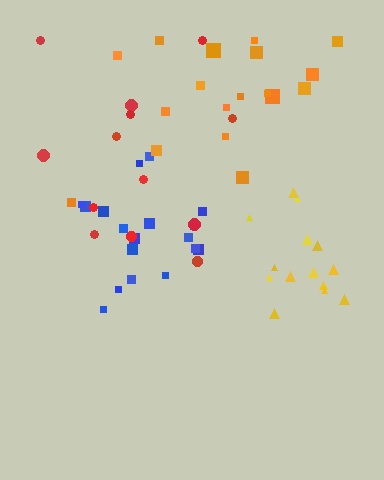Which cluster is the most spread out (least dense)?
Red.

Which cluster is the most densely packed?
Blue.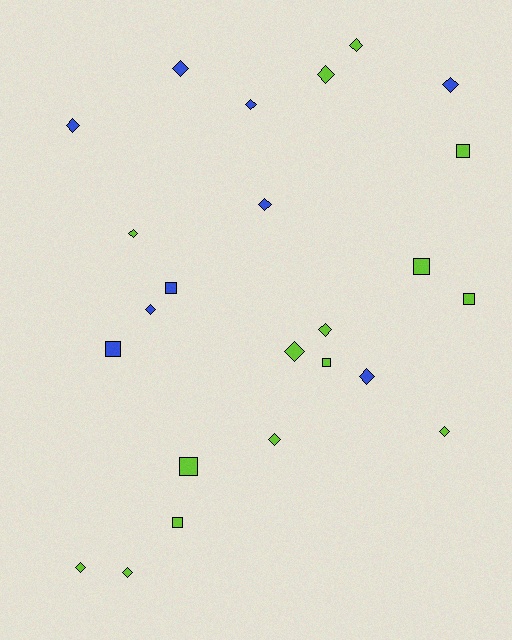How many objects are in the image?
There are 24 objects.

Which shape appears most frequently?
Diamond, with 16 objects.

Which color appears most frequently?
Lime, with 15 objects.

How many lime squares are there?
There are 6 lime squares.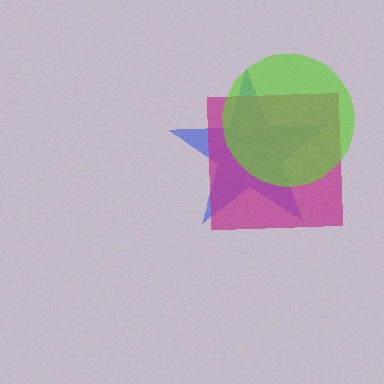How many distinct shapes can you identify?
There are 3 distinct shapes: a blue star, a magenta square, a lime circle.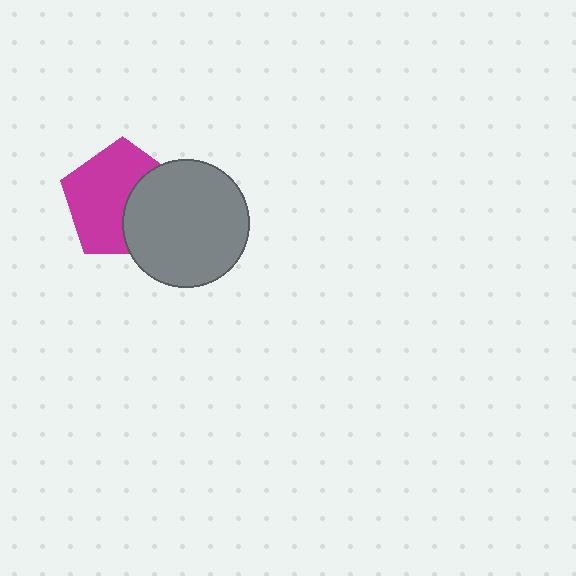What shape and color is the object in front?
The object in front is a gray circle.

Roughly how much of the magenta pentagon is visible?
About half of it is visible (roughly 62%).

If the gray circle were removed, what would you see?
You would see the complete magenta pentagon.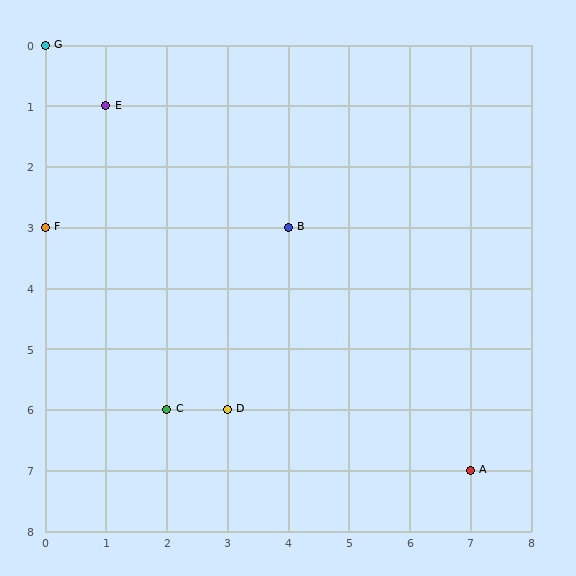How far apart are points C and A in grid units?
Points C and A are 5 columns and 1 row apart (about 5.1 grid units diagonally).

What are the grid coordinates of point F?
Point F is at grid coordinates (0, 3).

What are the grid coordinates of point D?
Point D is at grid coordinates (3, 6).